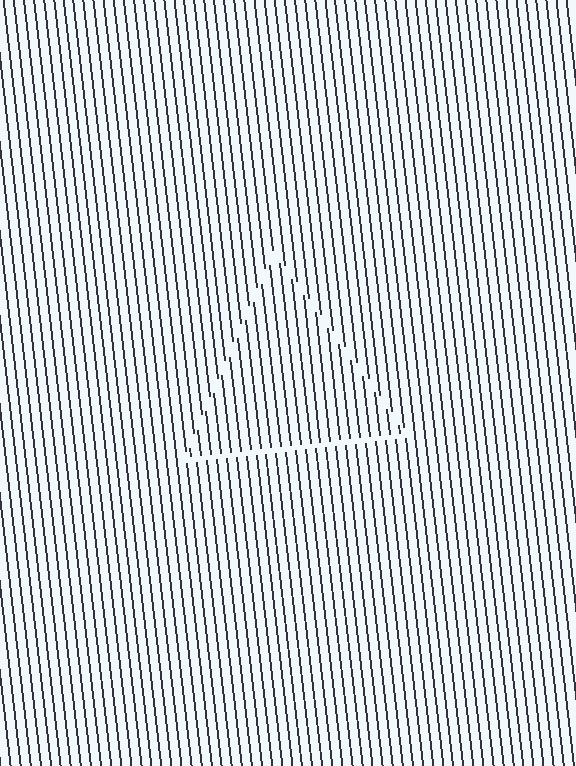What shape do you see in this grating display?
An illusory triangle. The interior of the shape contains the same grating, shifted by half a period — the contour is defined by the phase discontinuity where line-ends from the inner and outer gratings abut.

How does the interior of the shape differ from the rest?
The interior of the shape contains the same grating, shifted by half a period — the contour is defined by the phase discontinuity where line-ends from the inner and outer gratings abut.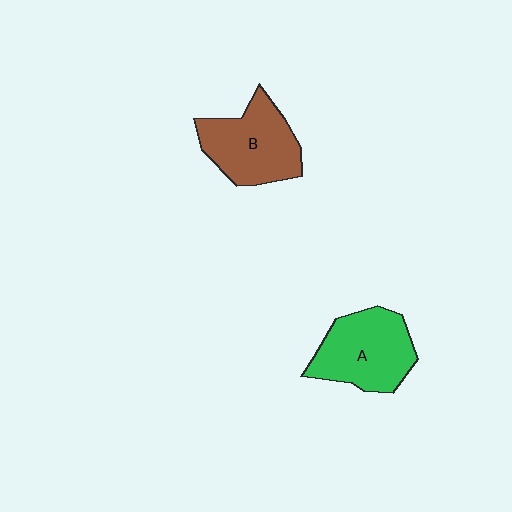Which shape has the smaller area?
Shape B (brown).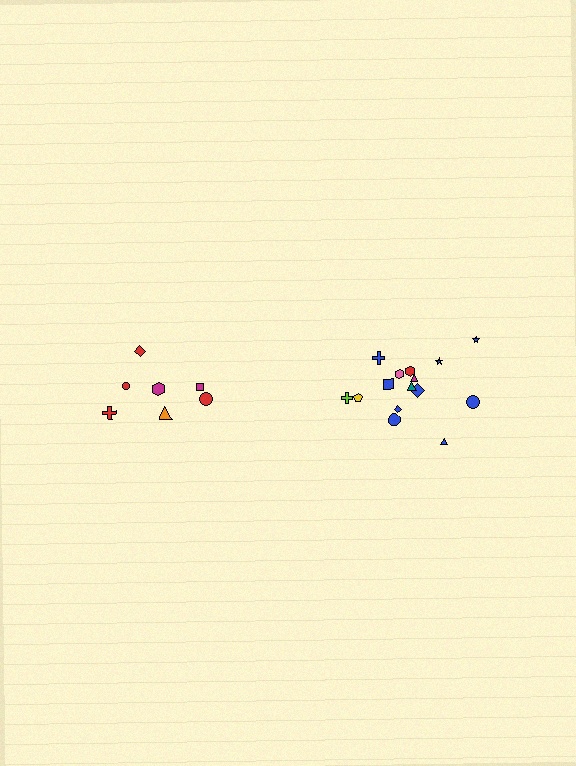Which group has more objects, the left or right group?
The right group.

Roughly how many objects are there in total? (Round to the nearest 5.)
Roughly 20 objects in total.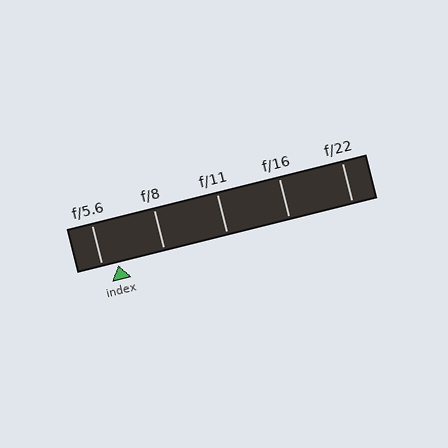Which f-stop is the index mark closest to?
The index mark is closest to f/5.6.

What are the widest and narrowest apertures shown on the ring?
The widest aperture shown is f/5.6 and the narrowest is f/22.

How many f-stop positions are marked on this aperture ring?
There are 5 f-stop positions marked.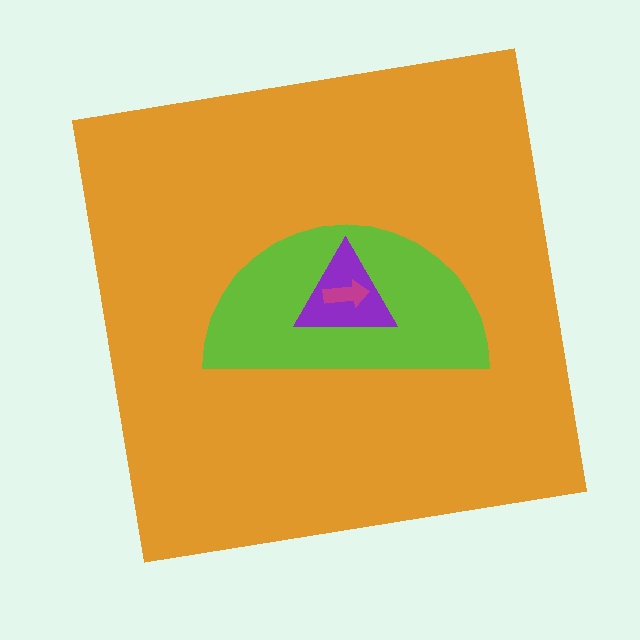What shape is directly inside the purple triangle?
The magenta arrow.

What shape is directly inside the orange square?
The lime semicircle.